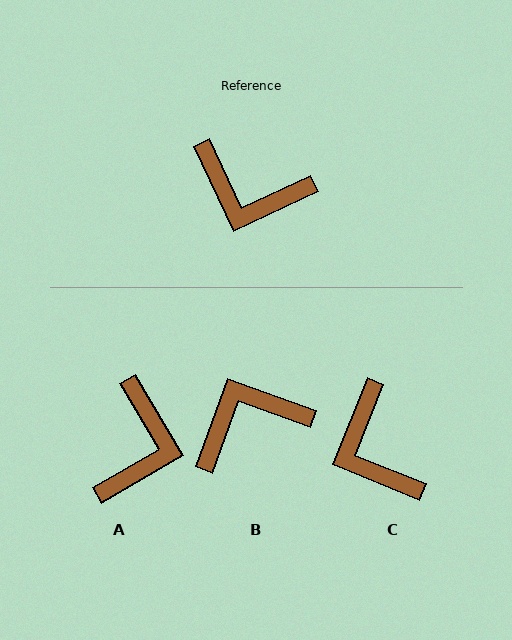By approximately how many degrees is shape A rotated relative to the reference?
Approximately 95 degrees counter-clockwise.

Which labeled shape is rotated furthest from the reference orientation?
B, about 135 degrees away.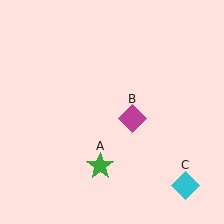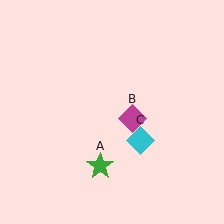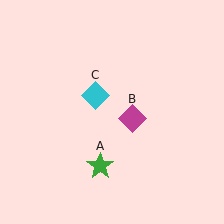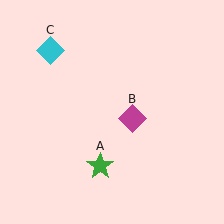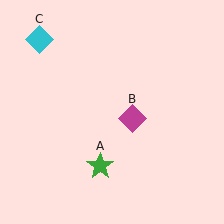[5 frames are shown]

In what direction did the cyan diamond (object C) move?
The cyan diamond (object C) moved up and to the left.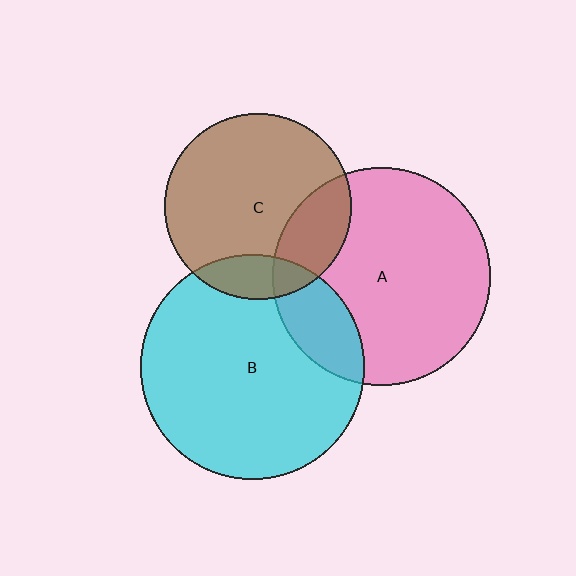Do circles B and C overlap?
Yes.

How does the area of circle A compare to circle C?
Approximately 1.4 times.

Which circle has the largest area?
Circle B (cyan).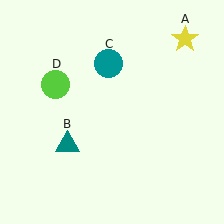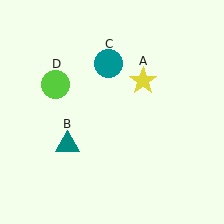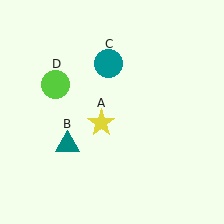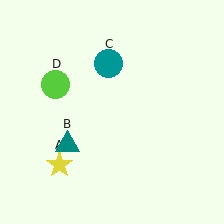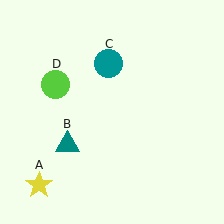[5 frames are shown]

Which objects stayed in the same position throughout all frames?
Teal triangle (object B) and teal circle (object C) and lime circle (object D) remained stationary.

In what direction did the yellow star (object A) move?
The yellow star (object A) moved down and to the left.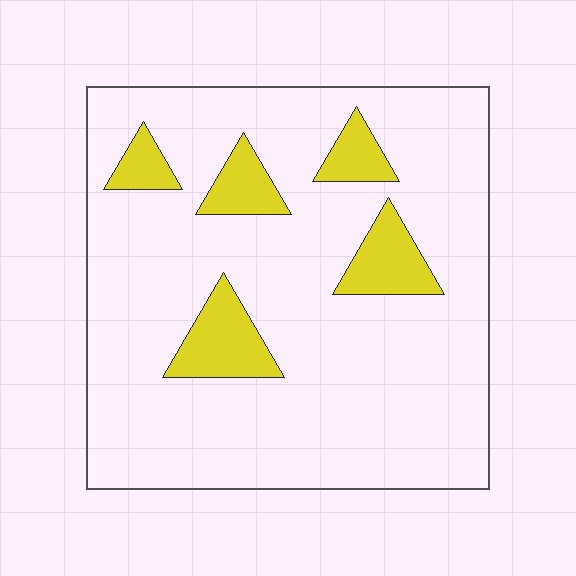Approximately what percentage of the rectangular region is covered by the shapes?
Approximately 15%.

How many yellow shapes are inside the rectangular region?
5.